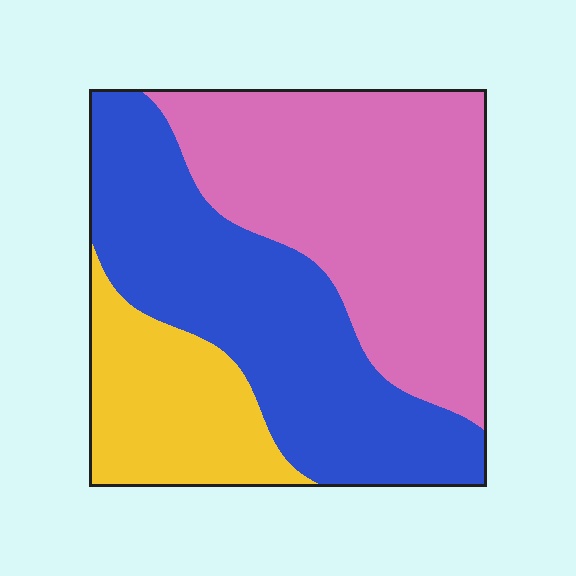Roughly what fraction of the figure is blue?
Blue covers 39% of the figure.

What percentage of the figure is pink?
Pink takes up between a quarter and a half of the figure.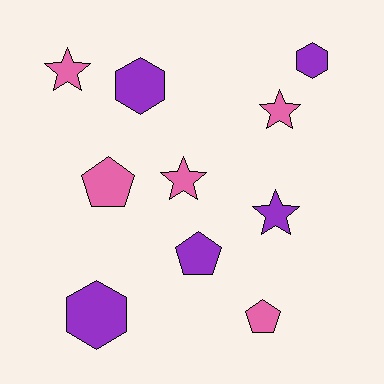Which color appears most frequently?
Pink, with 5 objects.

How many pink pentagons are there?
There are 2 pink pentagons.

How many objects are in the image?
There are 10 objects.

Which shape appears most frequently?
Star, with 4 objects.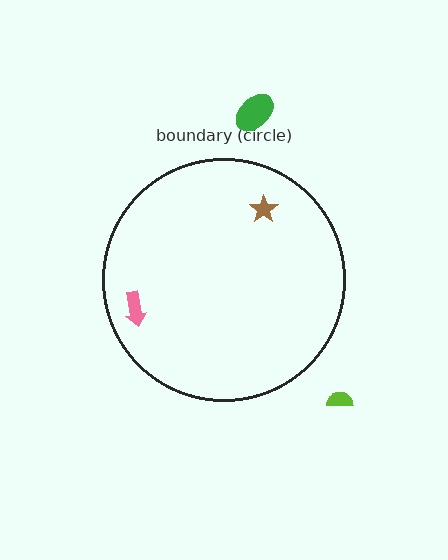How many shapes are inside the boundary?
2 inside, 2 outside.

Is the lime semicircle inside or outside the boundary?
Outside.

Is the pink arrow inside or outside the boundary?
Inside.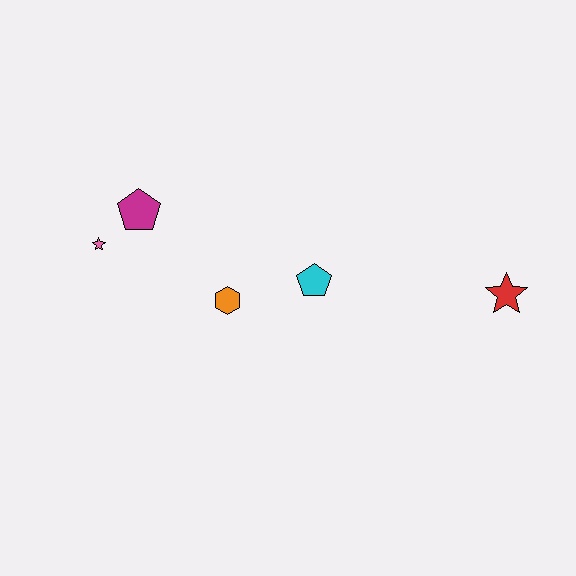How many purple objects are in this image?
There are no purple objects.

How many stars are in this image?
There are 2 stars.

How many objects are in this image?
There are 5 objects.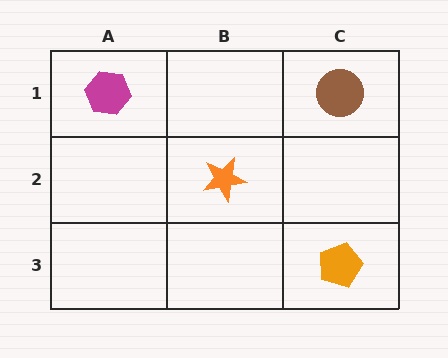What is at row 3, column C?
An orange pentagon.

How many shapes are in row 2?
1 shape.